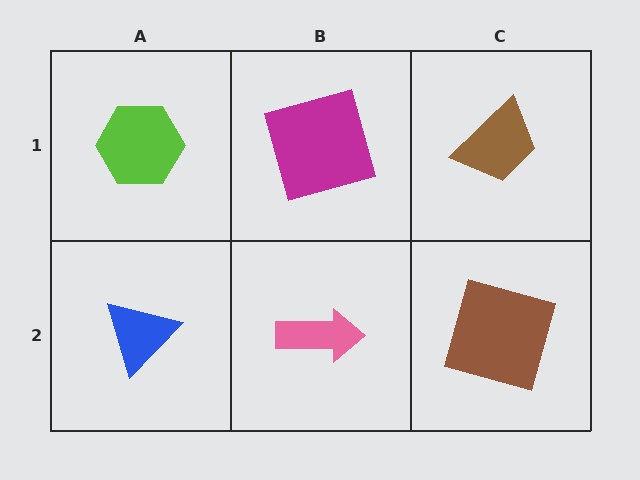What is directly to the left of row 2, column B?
A blue triangle.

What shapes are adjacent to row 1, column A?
A blue triangle (row 2, column A), a magenta square (row 1, column B).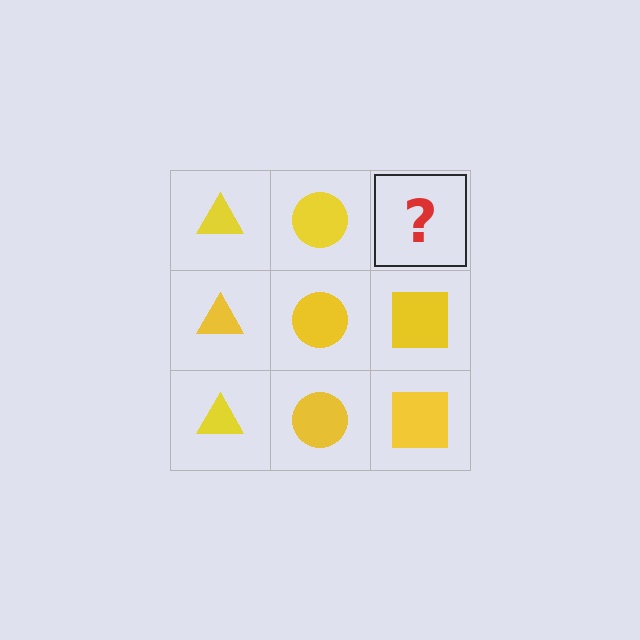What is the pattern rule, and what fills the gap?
The rule is that each column has a consistent shape. The gap should be filled with a yellow square.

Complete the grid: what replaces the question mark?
The question mark should be replaced with a yellow square.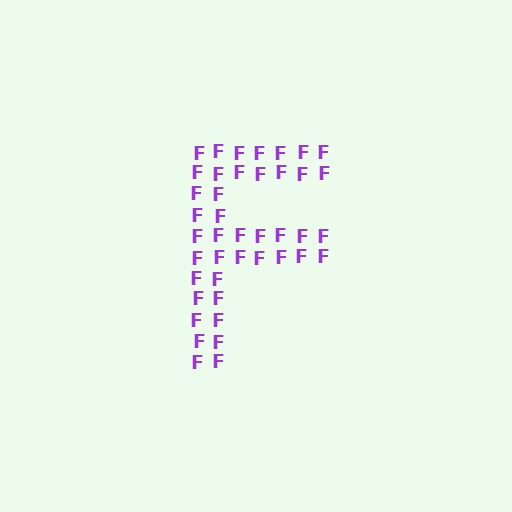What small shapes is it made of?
It is made of small letter F's.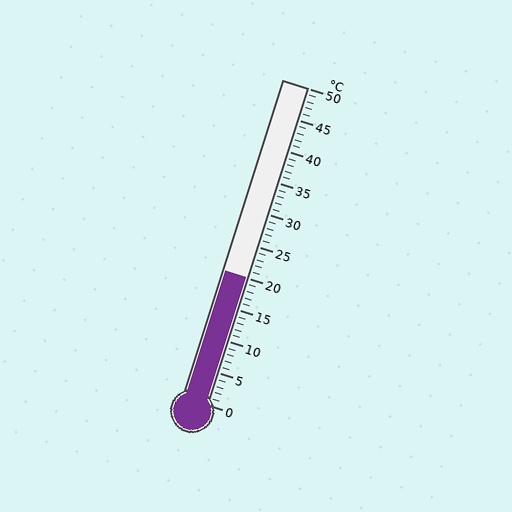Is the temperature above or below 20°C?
The temperature is at 20°C.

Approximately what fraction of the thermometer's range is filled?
The thermometer is filled to approximately 40% of its range.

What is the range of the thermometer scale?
The thermometer scale ranges from 0°C to 50°C.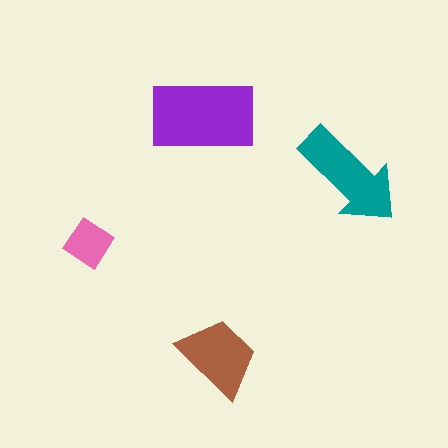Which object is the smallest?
The pink diamond.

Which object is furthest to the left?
The pink diamond is leftmost.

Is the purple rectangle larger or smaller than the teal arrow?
Larger.